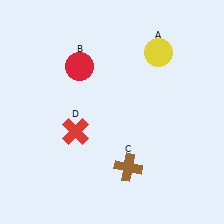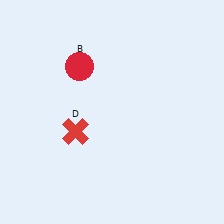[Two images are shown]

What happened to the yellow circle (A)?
The yellow circle (A) was removed in Image 2. It was in the top-right area of Image 1.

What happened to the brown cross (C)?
The brown cross (C) was removed in Image 2. It was in the bottom-right area of Image 1.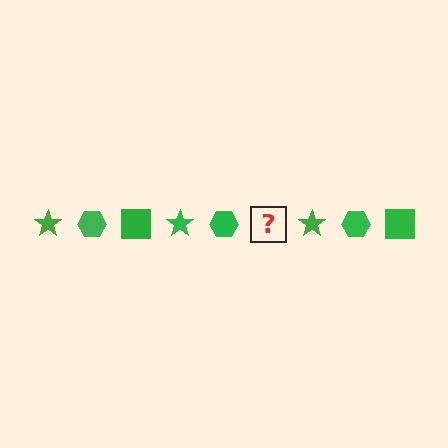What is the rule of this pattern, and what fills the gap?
The rule is that the pattern cycles through star, hexagon, square shapes in green. The gap should be filled with a green square.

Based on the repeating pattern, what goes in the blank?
The blank should be a green square.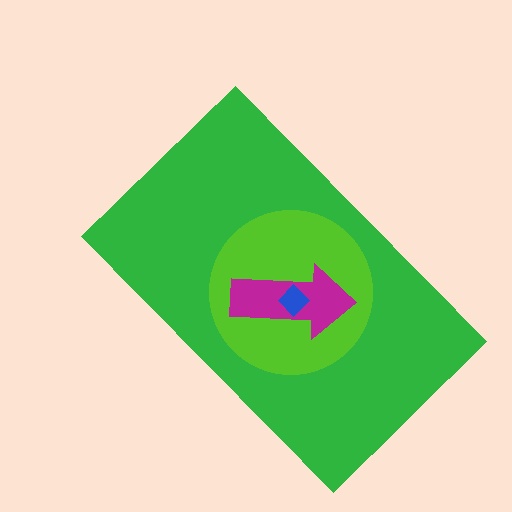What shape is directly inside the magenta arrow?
The blue diamond.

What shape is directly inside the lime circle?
The magenta arrow.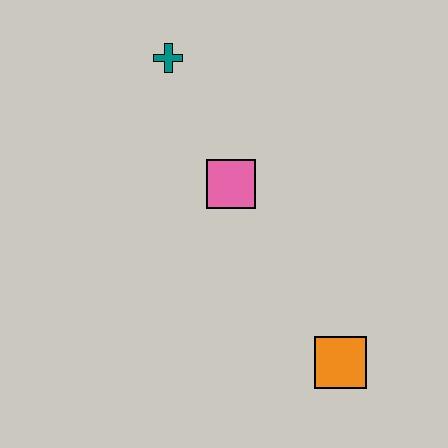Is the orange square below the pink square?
Yes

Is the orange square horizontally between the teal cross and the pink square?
No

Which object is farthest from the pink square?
The orange square is farthest from the pink square.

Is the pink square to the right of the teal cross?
Yes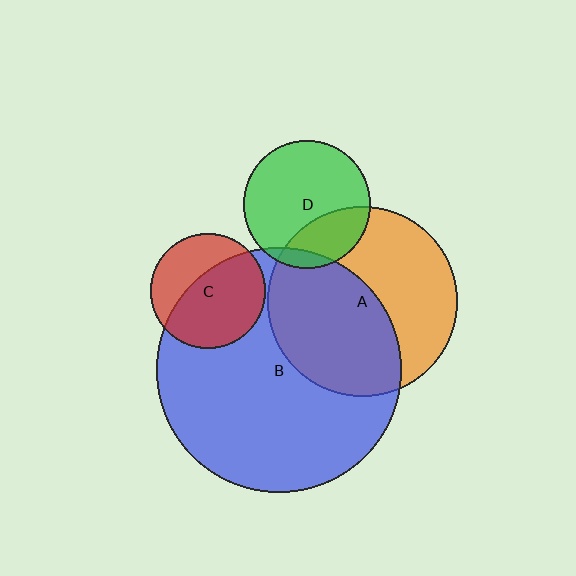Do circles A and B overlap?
Yes.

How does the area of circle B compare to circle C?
Approximately 4.5 times.